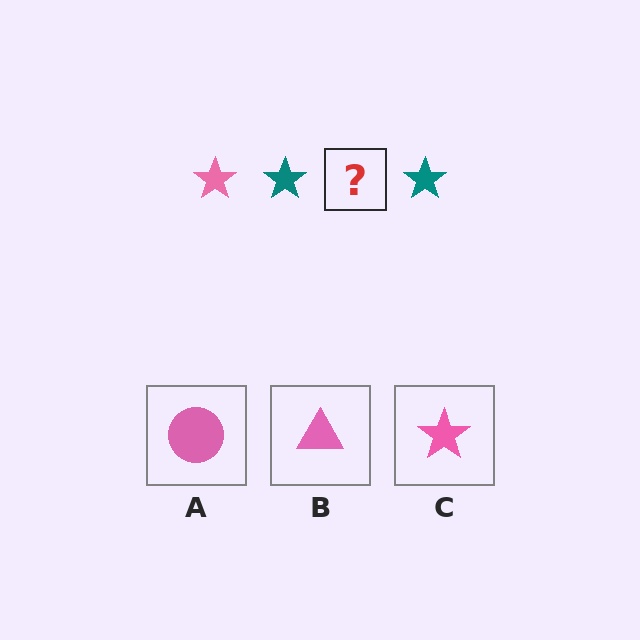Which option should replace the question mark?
Option C.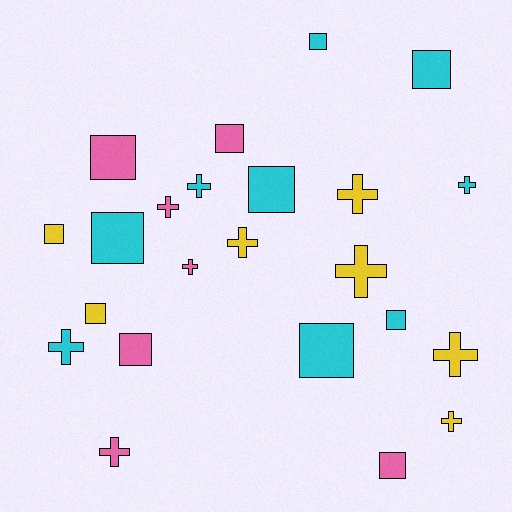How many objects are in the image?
There are 23 objects.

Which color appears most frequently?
Cyan, with 9 objects.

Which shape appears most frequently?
Square, with 12 objects.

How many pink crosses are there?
There are 3 pink crosses.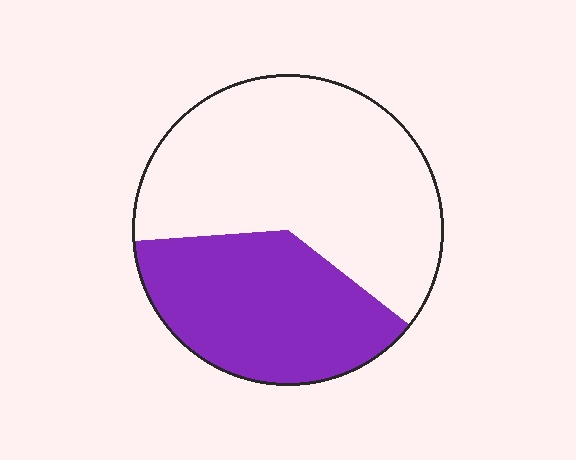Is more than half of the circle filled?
No.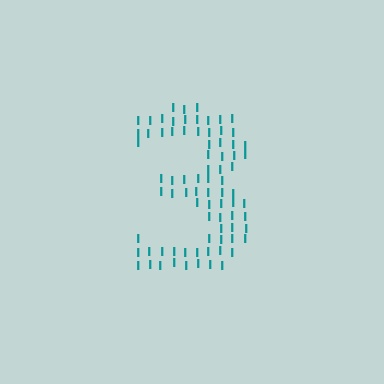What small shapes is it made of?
It is made of small letter I's.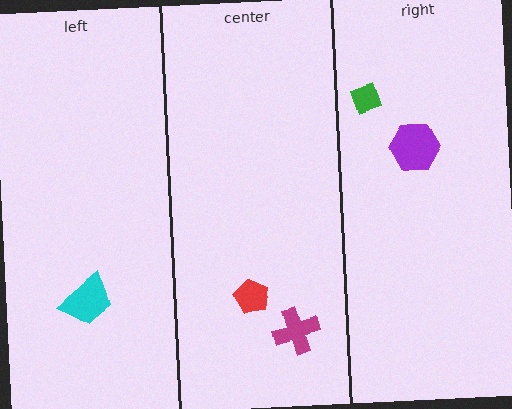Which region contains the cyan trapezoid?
The left region.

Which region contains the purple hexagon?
The right region.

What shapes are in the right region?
The green diamond, the purple hexagon.